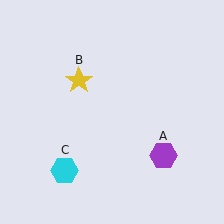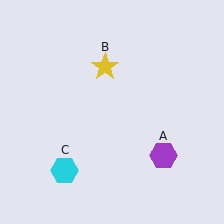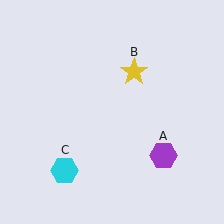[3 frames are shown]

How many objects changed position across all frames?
1 object changed position: yellow star (object B).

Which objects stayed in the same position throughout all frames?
Purple hexagon (object A) and cyan hexagon (object C) remained stationary.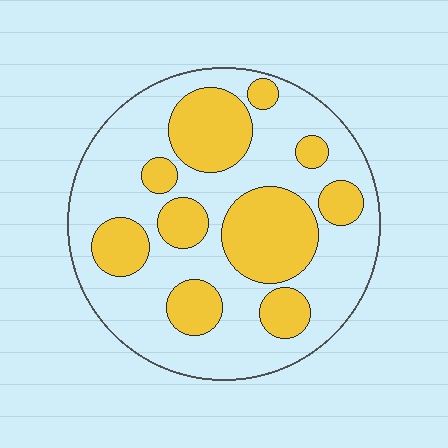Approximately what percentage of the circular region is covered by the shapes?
Approximately 35%.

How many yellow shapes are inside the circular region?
10.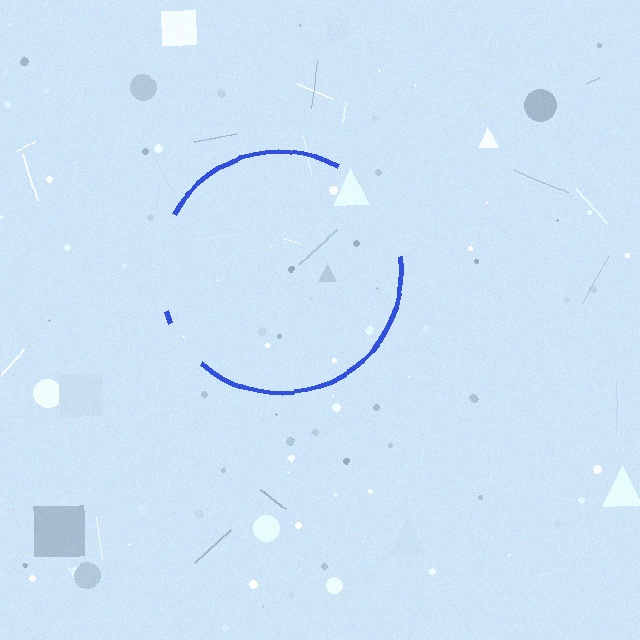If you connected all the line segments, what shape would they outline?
They would outline a circle.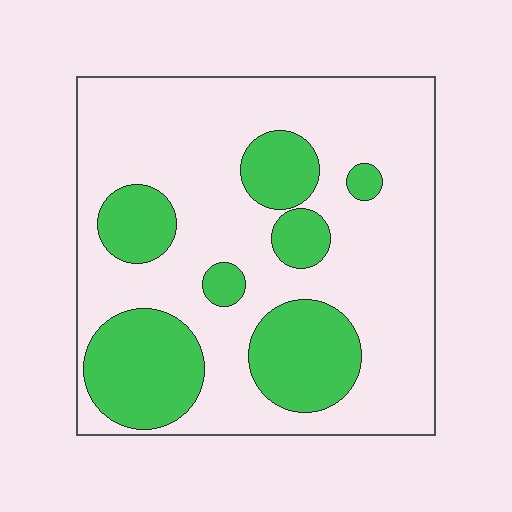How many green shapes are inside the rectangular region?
7.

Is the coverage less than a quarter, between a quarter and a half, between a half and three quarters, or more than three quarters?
Between a quarter and a half.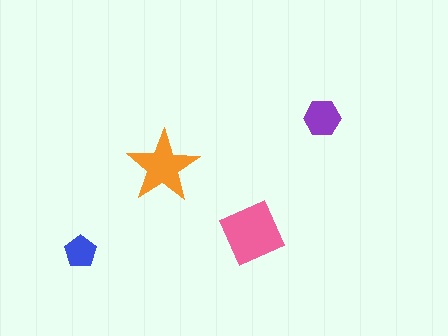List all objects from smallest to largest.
The blue pentagon, the purple hexagon, the orange star, the pink square.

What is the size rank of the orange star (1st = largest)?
2nd.